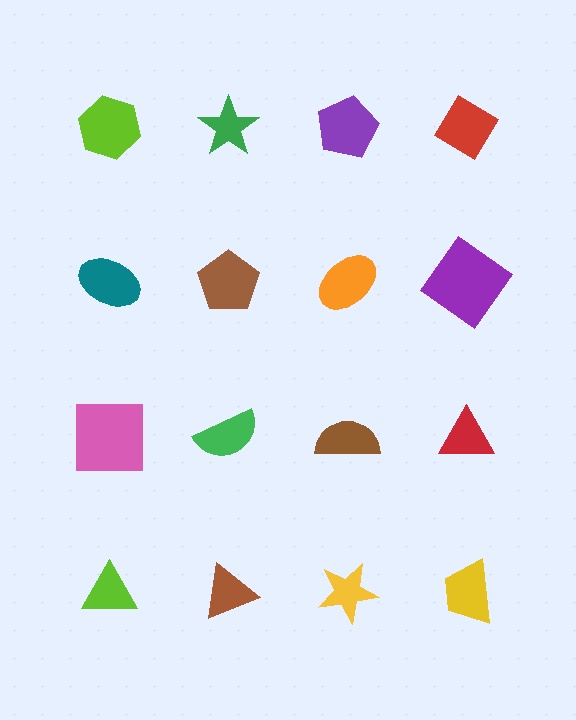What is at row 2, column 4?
A purple diamond.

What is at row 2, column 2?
A brown pentagon.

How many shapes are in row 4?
4 shapes.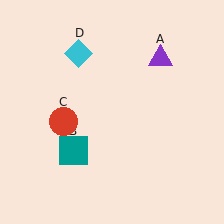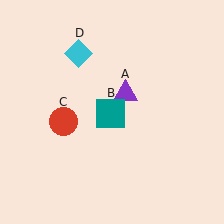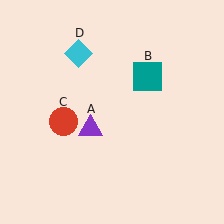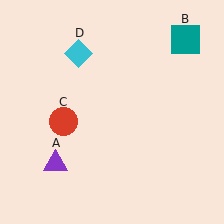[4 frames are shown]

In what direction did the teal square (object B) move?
The teal square (object B) moved up and to the right.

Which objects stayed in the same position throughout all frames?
Red circle (object C) and cyan diamond (object D) remained stationary.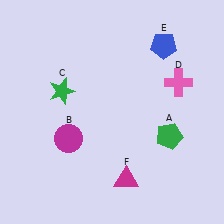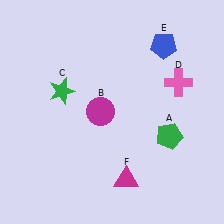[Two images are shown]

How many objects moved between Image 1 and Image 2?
1 object moved between the two images.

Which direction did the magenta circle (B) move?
The magenta circle (B) moved right.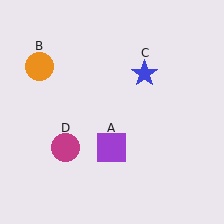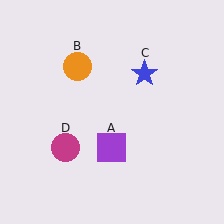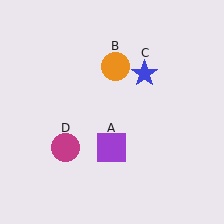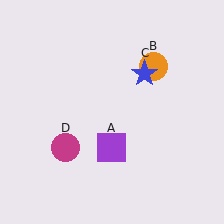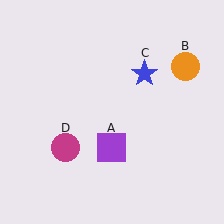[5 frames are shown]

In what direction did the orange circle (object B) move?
The orange circle (object B) moved right.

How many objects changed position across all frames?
1 object changed position: orange circle (object B).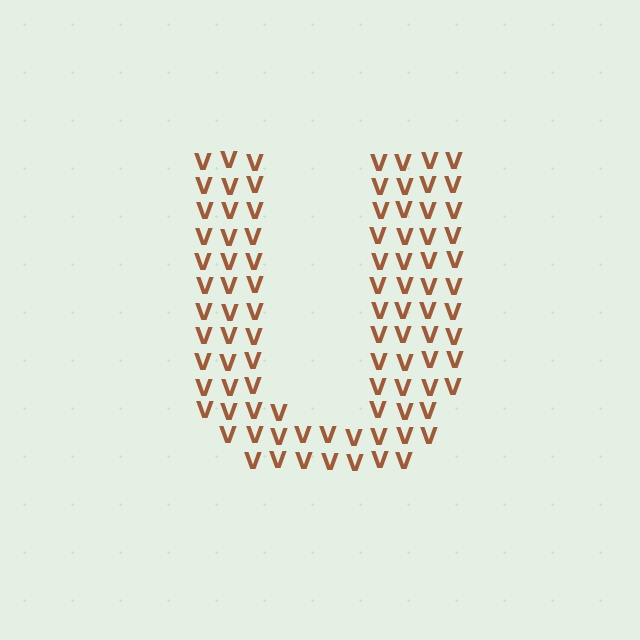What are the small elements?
The small elements are letter V's.